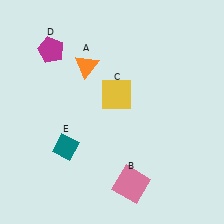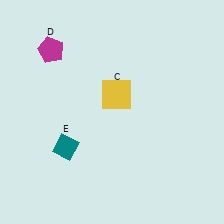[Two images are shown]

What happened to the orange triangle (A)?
The orange triangle (A) was removed in Image 2. It was in the top-left area of Image 1.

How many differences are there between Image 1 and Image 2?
There are 2 differences between the two images.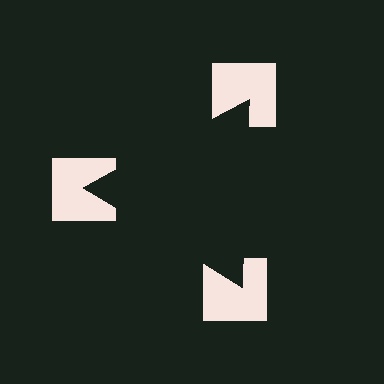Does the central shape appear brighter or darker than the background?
It typically appears slightly darker than the background, even though no actual brightness change is drawn.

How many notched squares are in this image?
There are 3 — one at each vertex of the illusory triangle.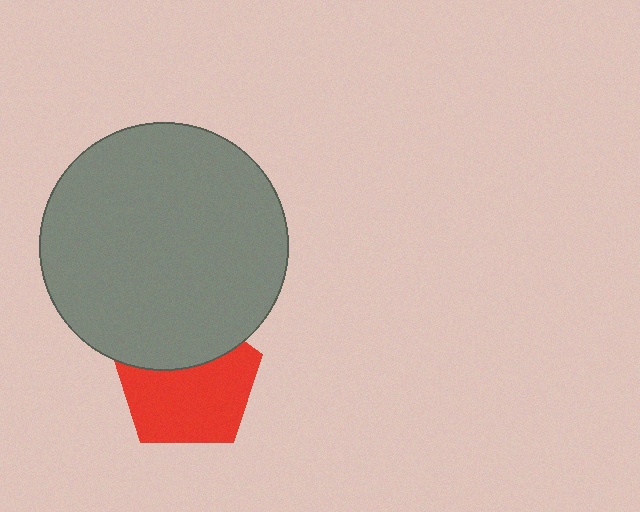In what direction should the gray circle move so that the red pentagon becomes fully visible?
The gray circle should move up. That is the shortest direction to clear the overlap and leave the red pentagon fully visible.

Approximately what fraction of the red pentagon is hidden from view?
Roughly 35% of the red pentagon is hidden behind the gray circle.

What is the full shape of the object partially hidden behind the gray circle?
The partially hidden object is a red pentagon.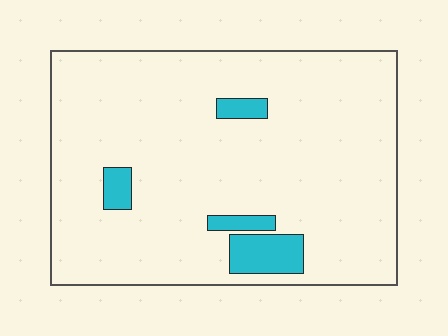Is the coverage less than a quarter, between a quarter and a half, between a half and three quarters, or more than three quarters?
Less than a quarter.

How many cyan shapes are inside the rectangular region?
4.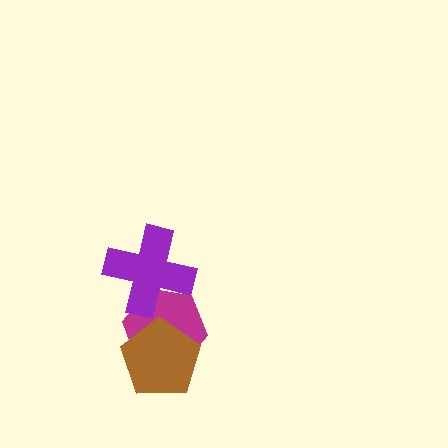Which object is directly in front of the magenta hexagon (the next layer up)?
The brown pentagon is directly in front of the magenta hexagon.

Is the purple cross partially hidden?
No, no other shape covers it.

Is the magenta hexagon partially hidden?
Yes, it is partially covered by another shape.